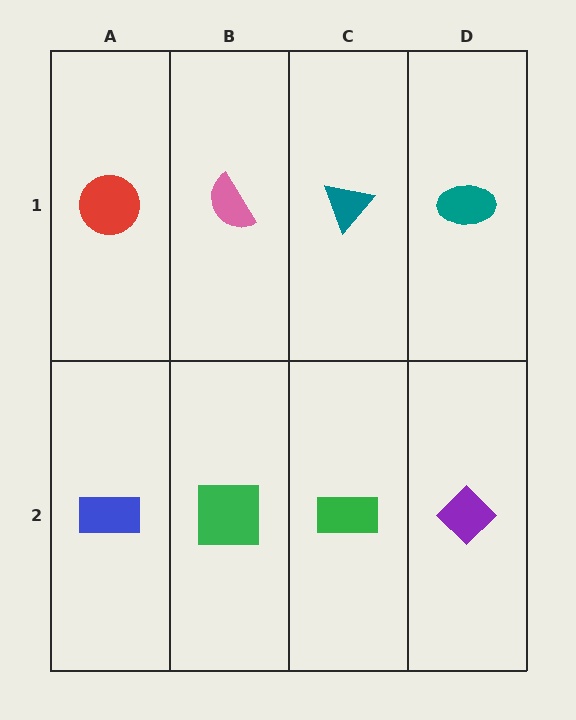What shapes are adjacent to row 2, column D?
A teal ellipse (row 1, column D), a green rectangle (row 2, column C).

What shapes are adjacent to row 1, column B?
A green square (row 2, column B), a red circle (row 1, column A), a teal triangle (row 1, column C).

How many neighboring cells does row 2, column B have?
3.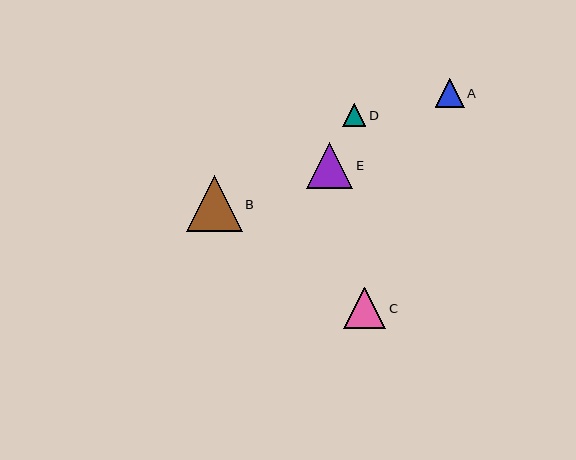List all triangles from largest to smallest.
From largest to smallest: B, E, C, A, D.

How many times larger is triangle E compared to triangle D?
Triangle E is approximately 2.0 times the size of triangle D.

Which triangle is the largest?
Triangle B is the largest with a size of approximately 56 pixels.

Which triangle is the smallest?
Triangle D is the smallest with a size of approximately 23 pixels.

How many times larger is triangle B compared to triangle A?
Triangle B is approximately 2.0 times the size of triangle A.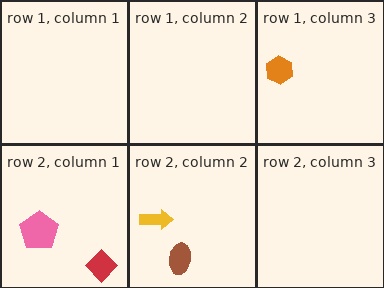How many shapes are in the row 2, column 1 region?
2.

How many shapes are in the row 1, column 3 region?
1.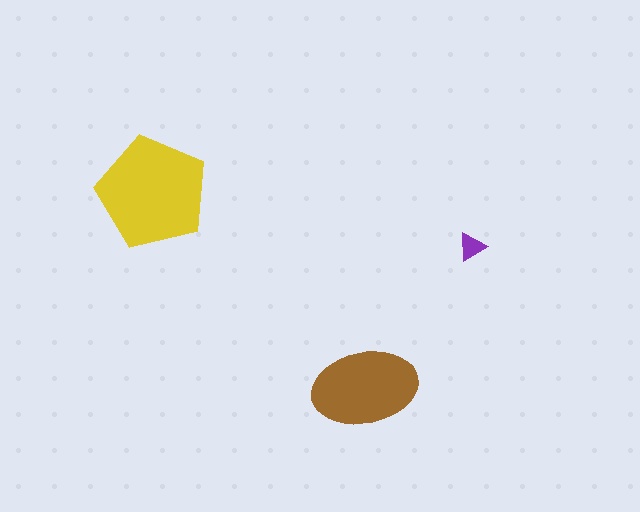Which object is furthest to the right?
The purple triangle is rightmost.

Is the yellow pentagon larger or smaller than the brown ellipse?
Larger.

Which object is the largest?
The yellow pentagon.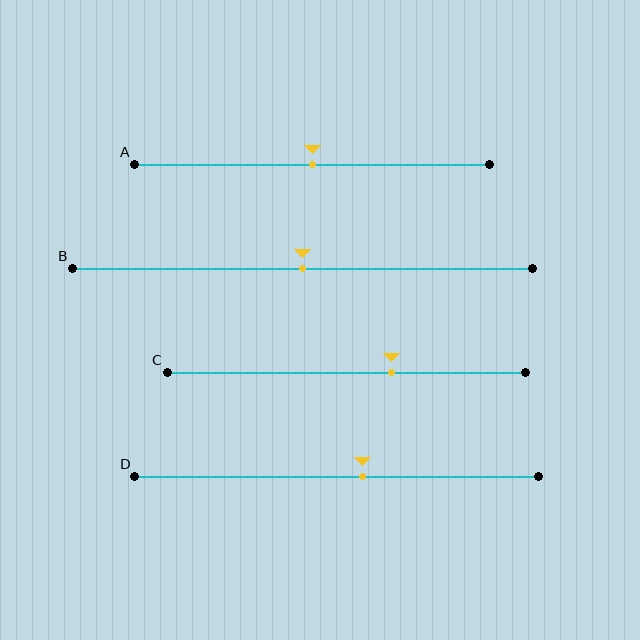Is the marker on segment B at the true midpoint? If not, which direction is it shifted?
Yes, the marker on segment B is at the true midpoint.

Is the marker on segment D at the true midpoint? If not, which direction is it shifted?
No, the marker on segment D is shifted to the right by about 6% of the segment length.